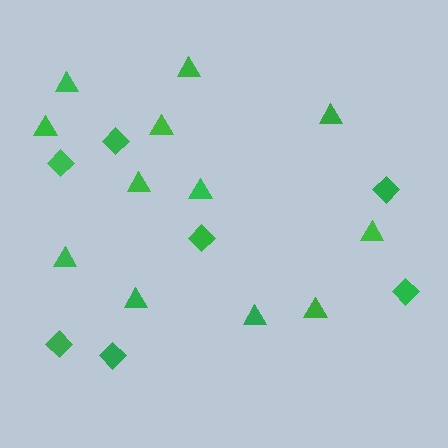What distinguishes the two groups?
There are 2 groups: one group of triangles (12) and one group of diamonds (7).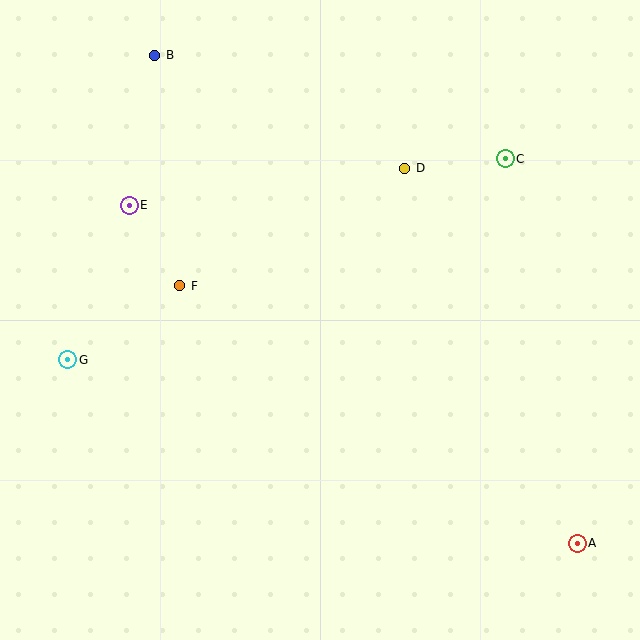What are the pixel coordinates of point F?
Point F is at (180, 286).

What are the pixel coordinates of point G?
Point G is at (68, 360).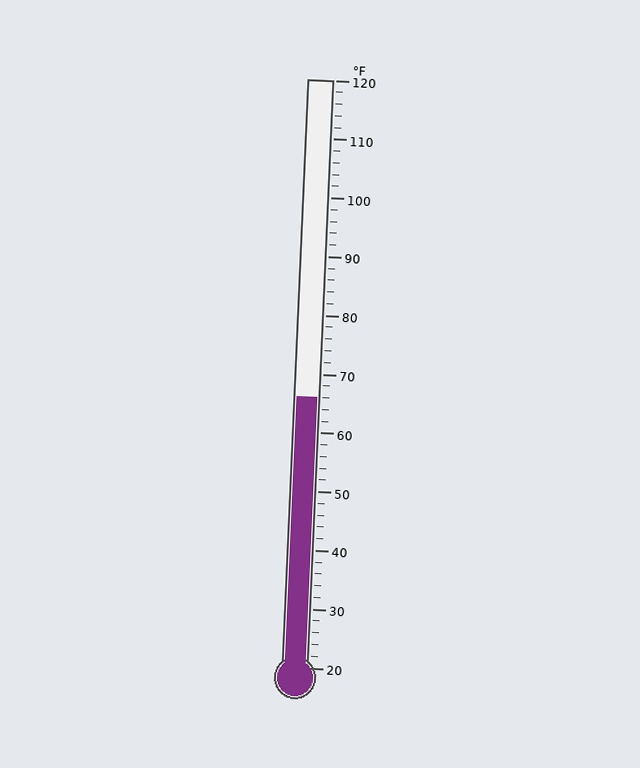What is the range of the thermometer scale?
The thermometer scale ranges from 20°F to 120°F.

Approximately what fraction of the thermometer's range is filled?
The thermometer is filled to approximately 45% of its range.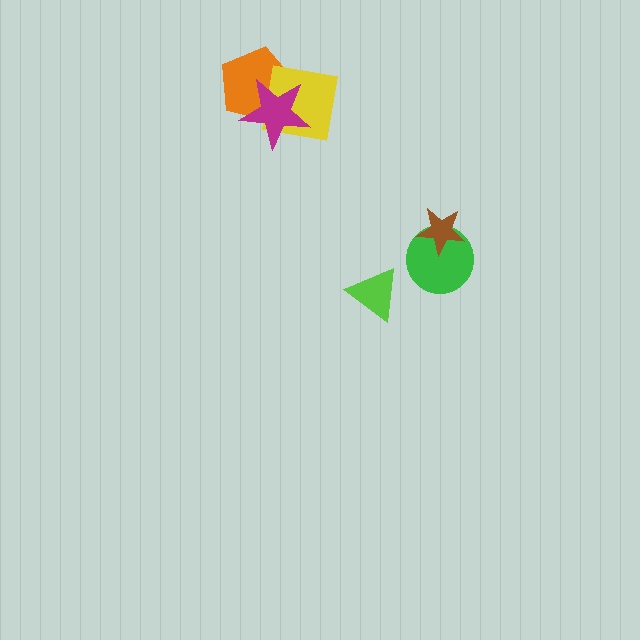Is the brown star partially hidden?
No, no other shape covers it.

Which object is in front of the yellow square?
The magenta star is in front of the yellow square.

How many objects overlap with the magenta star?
2 objects overlap with the magenta star.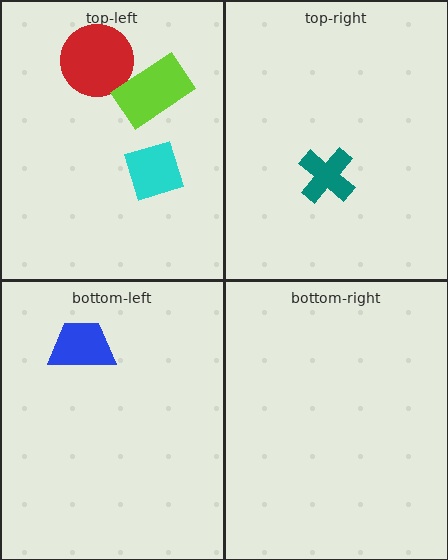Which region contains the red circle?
The top-left region.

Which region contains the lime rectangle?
The top-left region.